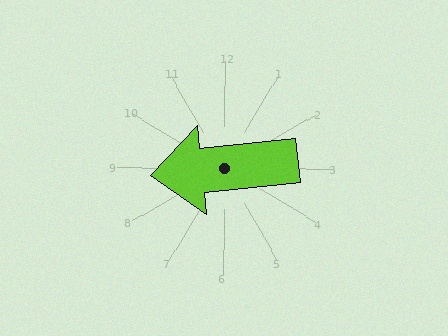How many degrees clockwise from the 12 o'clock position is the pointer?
Approximately 264 degrees.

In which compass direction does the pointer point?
West.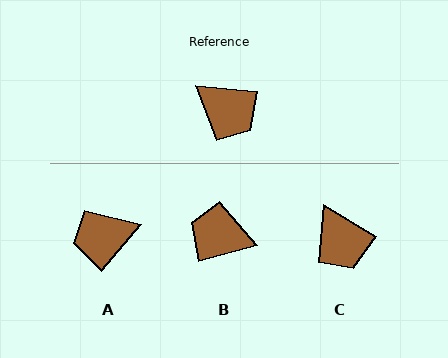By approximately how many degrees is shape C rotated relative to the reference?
Approximately 26 degrees clockwise.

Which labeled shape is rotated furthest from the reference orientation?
B, about 159 degrees away.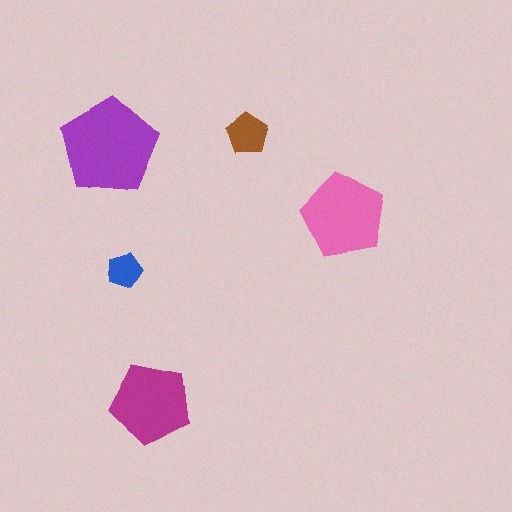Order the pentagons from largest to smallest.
the purple one, the pink one, the magenta one, the brown one, the blue one.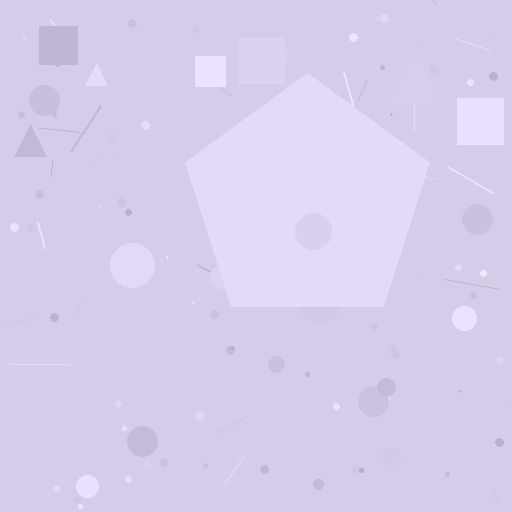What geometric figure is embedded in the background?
A pentagon is embedded in the background.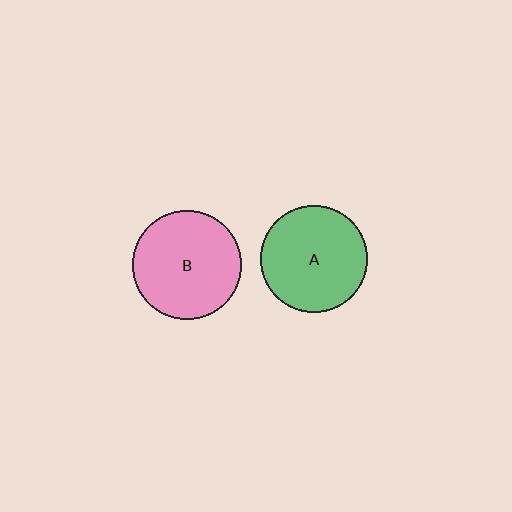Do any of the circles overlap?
No, none of the circles overlap.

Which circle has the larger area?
Circle B (pink).